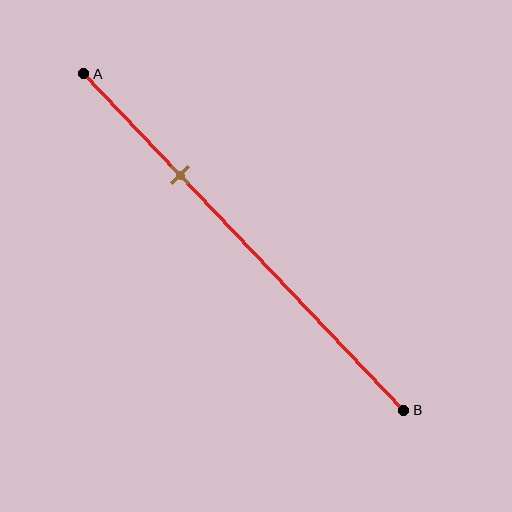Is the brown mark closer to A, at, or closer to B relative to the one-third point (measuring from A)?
The brown mark is closer to point A than the one-third point of segment AB.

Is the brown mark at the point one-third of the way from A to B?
No, the mark is at about 30% from A, not at the 33% one-third point.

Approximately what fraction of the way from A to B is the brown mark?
The brown mark is approximately 30% of the way from A to B.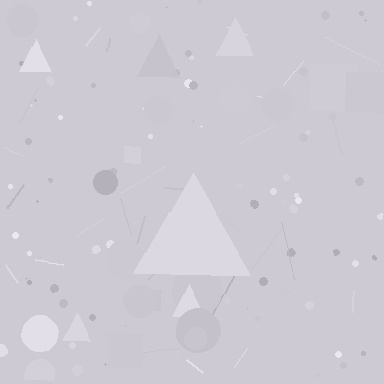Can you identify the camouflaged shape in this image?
The camouflaged shape is a triangle.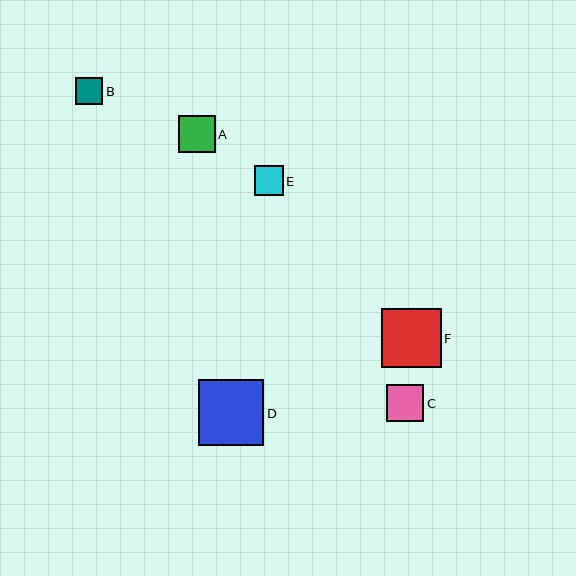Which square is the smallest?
Square B is the smallest with a size of approximately 27 pixels.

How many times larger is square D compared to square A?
Square D is approximately 1.8 times the size of square A.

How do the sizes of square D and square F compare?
Square D and square F are approximately the same size.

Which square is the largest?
Square D is the largest with a size of approximately 65 pixels.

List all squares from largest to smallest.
From largest to smallest: D, F, C, A, E, B.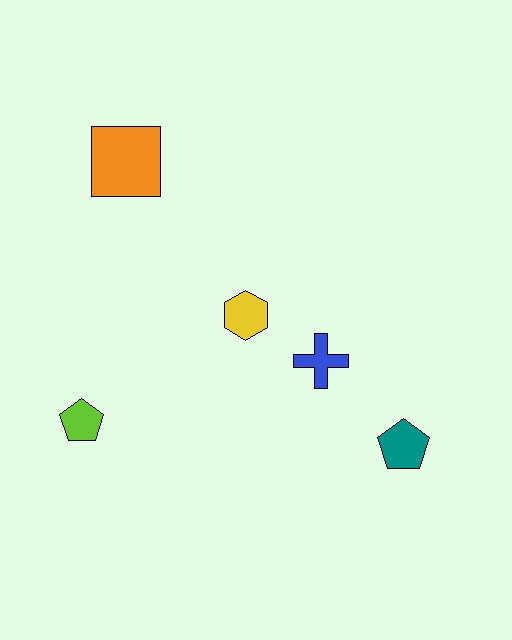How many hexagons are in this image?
There is 1 hexagon.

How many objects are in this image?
There are 5 objects.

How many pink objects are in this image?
There are no pink objects.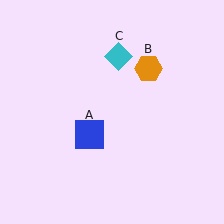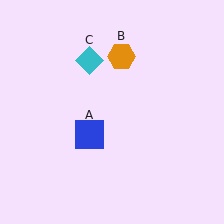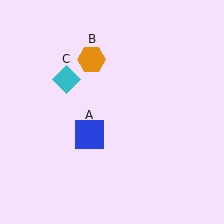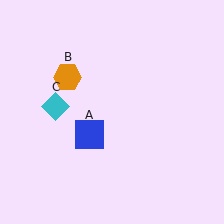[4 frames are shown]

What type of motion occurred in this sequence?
The orange hexagon (object B), cyan diamond (object C) rotated counterclockwise around the center of the scene.